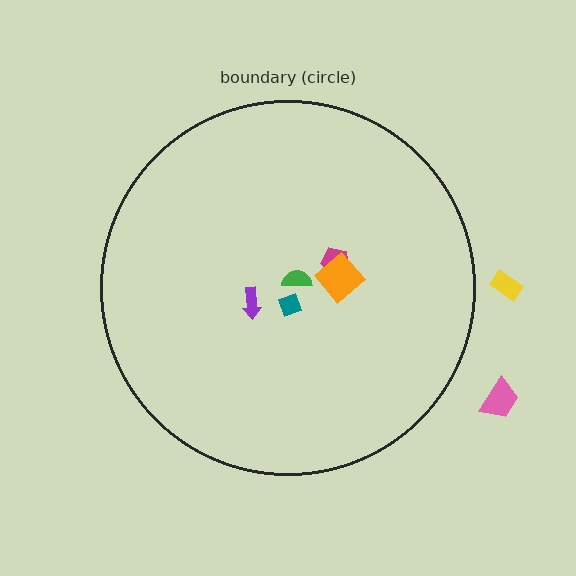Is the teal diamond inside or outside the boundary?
Inside.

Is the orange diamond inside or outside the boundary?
Inside.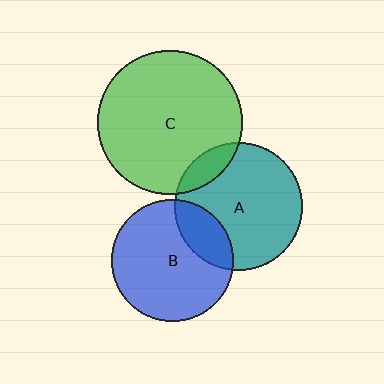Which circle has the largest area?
Circle C (green).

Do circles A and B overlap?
Yes.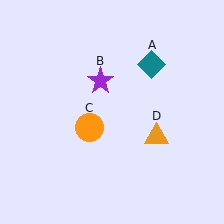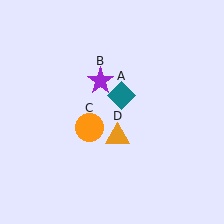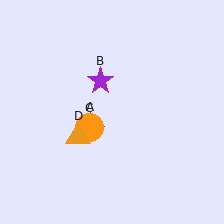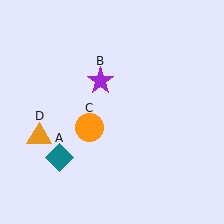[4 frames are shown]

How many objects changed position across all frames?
2 objects changed position: teal diamond (object A), orange triangle (object D).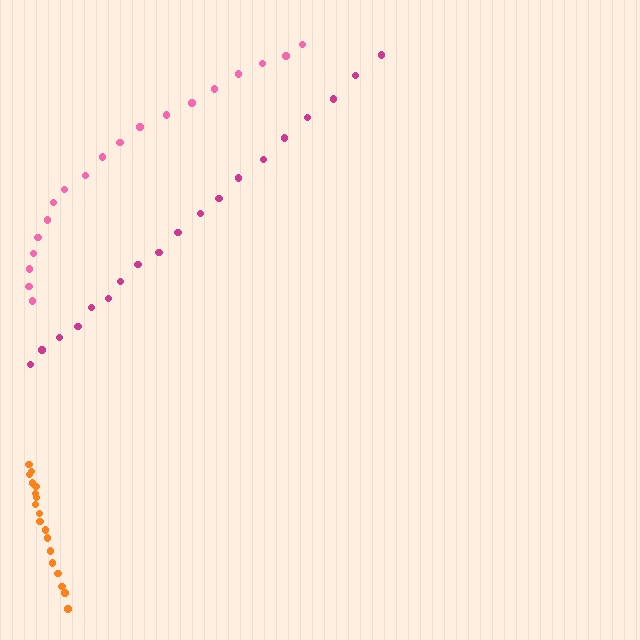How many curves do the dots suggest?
There are 3 distinct paths.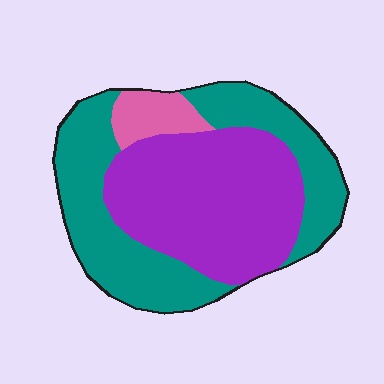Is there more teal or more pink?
Teal.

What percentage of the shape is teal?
Teal covers 46% of the shape.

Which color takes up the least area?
Pink, at roughly 10%.